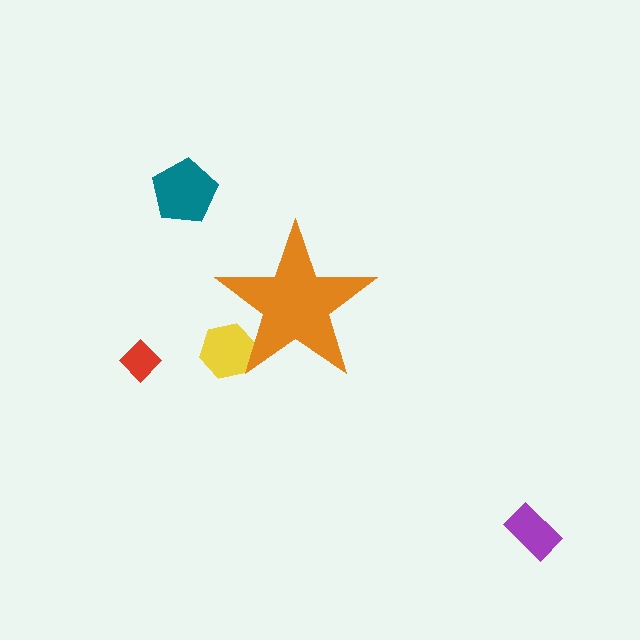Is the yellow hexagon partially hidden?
Yes, the yellow hexagon is partially hidden behind the orange star.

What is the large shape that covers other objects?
An orange star.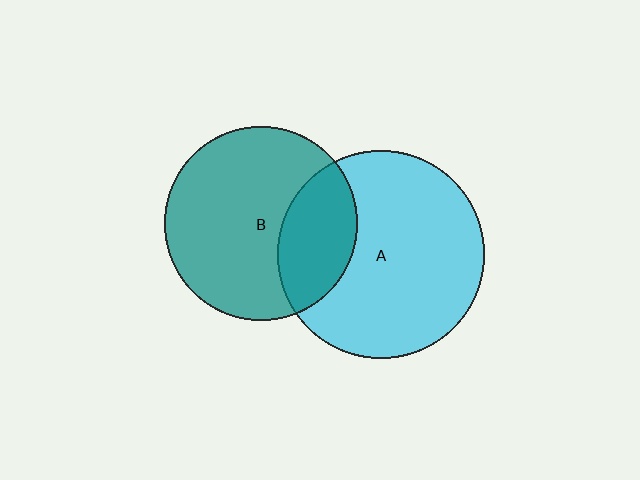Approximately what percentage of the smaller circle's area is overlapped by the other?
Approximately 30%.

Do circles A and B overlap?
Yes.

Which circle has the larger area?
Circle A (cyan).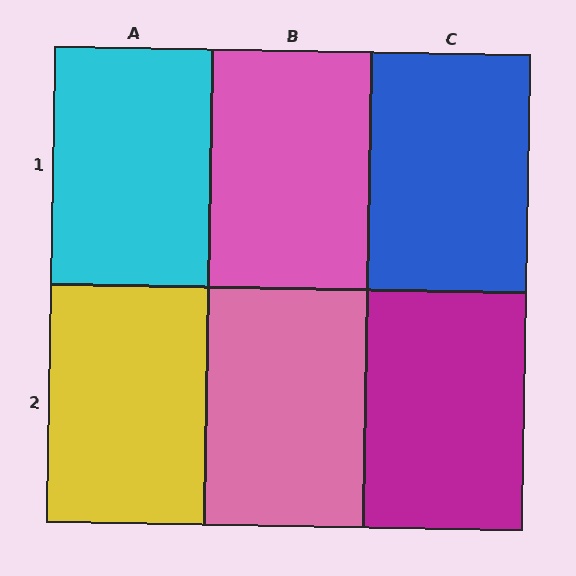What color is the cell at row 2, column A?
Yellow.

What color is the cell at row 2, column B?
Pink.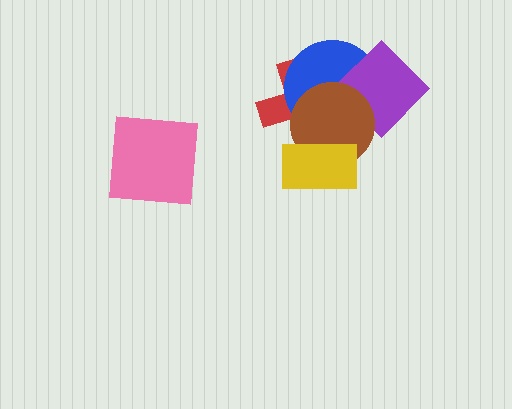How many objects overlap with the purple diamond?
3 objects overlap with the purple diamond.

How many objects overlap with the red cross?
4 objects overlap with the red cross.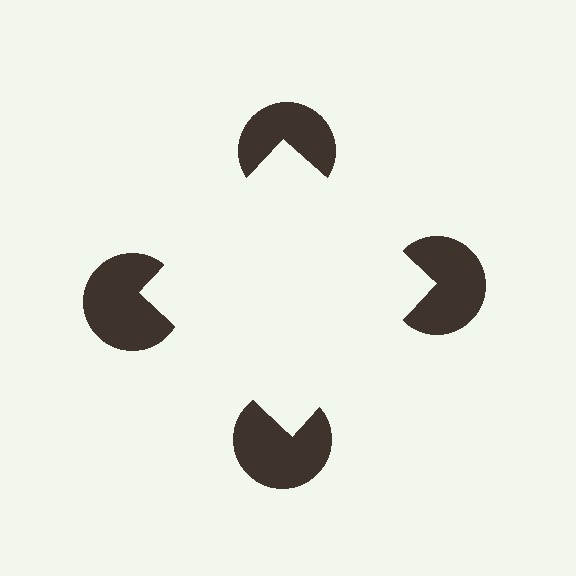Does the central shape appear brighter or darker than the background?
It typically appears slightly brighter than the background, even though no actual brightness change is drawn.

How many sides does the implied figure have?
4 sides.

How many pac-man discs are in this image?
There are 4 — one at each vertex of the illusory square.